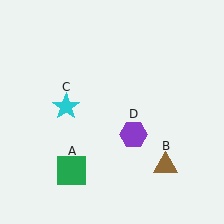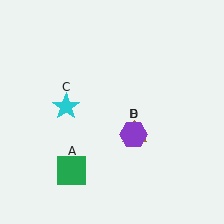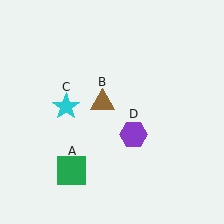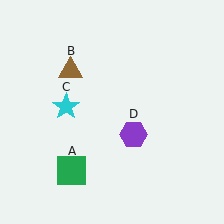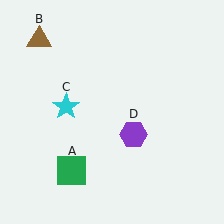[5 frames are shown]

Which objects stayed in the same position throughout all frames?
Green square (object A) and cyan star (object C) and purple hexagon (object D) remained stationary.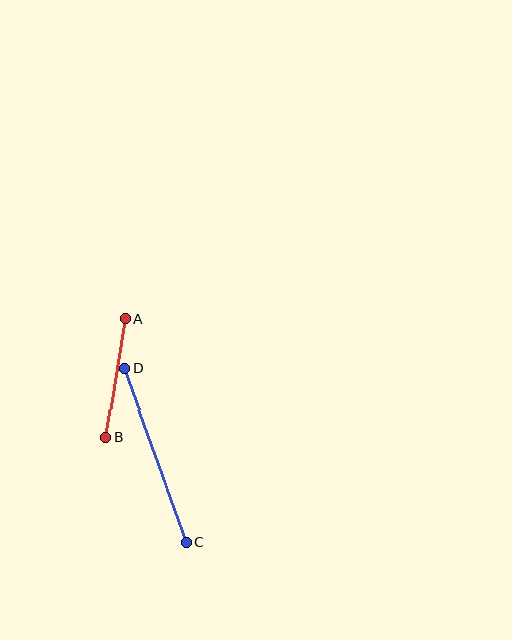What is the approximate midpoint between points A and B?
The midpoint is at approximately (116, 378) pixels.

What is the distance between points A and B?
The distance is approximately 120 pixels.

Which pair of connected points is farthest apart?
Points C and D are farthest apart.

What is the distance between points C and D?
The distance is approximately 184 pixels.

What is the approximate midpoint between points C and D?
The midpoint is at approximately (155, 455) pixels.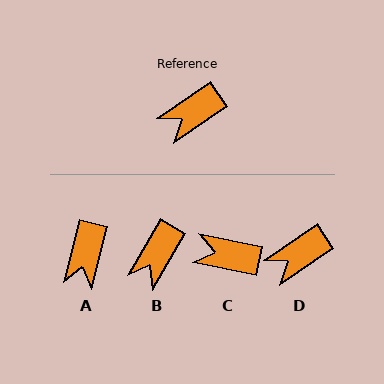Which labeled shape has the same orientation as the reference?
D.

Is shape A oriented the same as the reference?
No, it is off by about 42 degrees.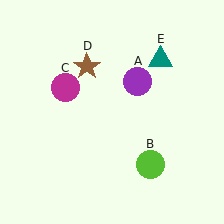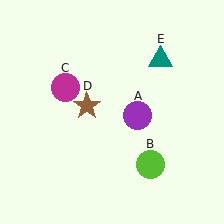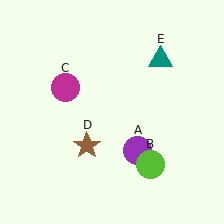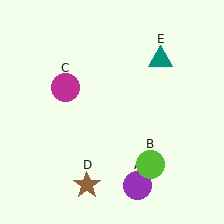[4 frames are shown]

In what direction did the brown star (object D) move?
The brown star (object D) moved down.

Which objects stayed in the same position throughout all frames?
Lime circle (object B) and magenta circle (object C) and teal triangle (object E) remained stationary.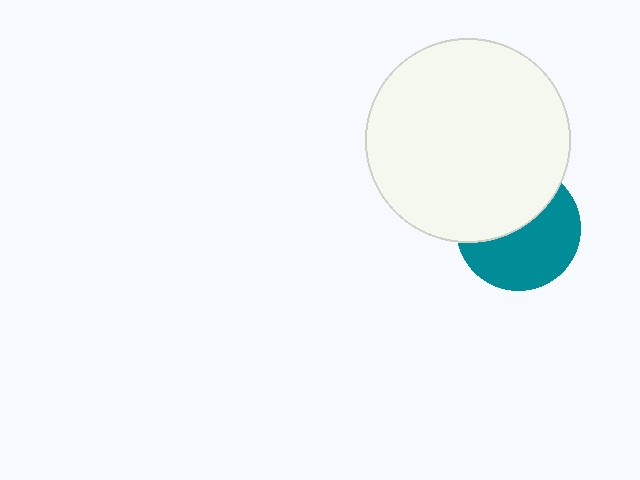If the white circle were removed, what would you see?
You would see the complete teal circle.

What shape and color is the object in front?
The object in front is a white circle.